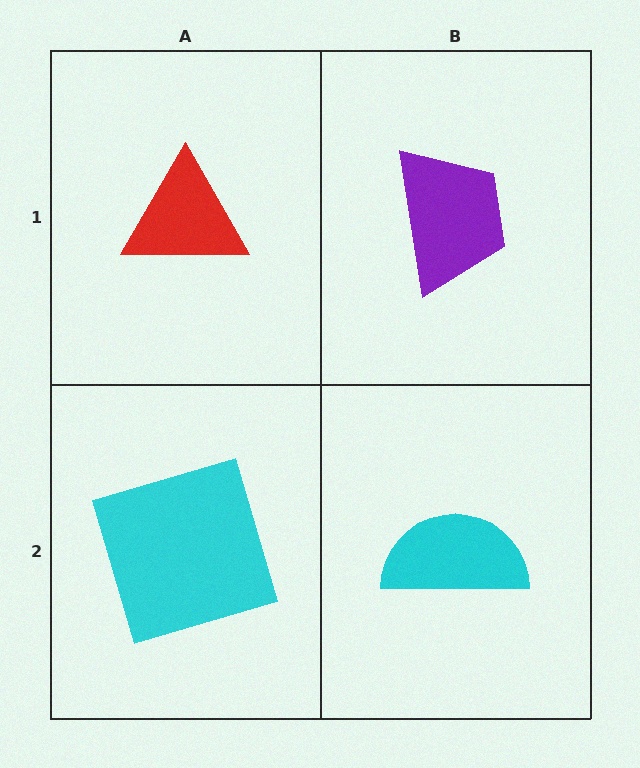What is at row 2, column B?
A cyan semicircle.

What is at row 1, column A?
A red triangle.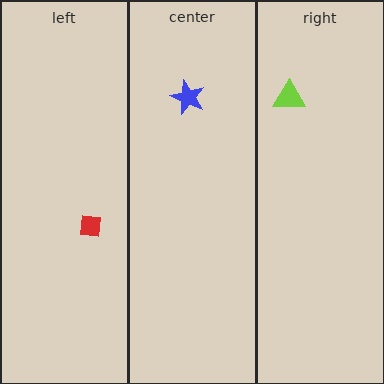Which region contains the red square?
The left region.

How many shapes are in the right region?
1.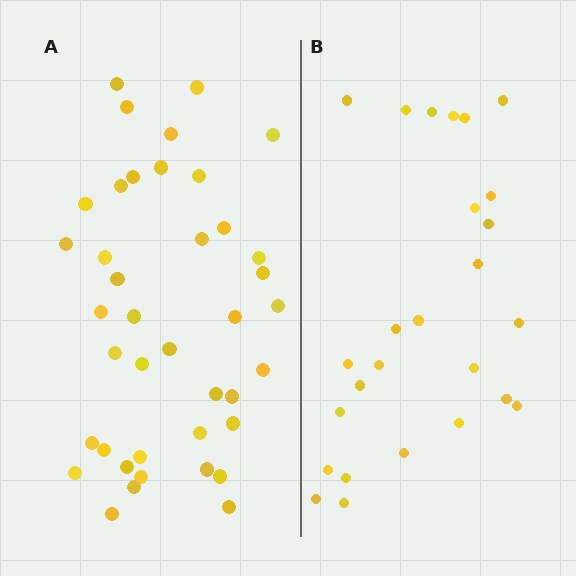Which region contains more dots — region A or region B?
Region A (the left region) has more dots.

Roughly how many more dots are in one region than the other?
Region A has approximately 15 more dots than region B.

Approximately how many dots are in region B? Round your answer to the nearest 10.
About 30 dots. (The exact count is 26, which rounds to 30.)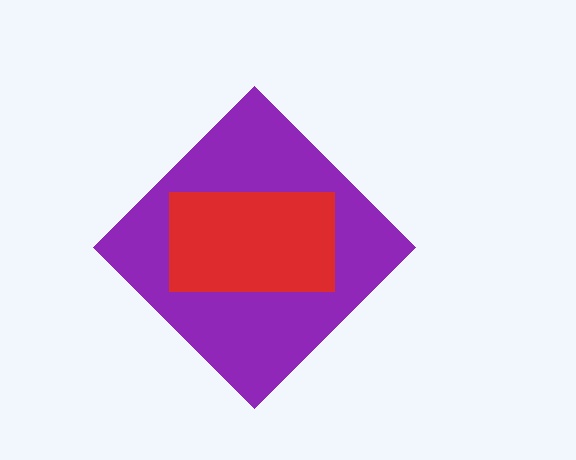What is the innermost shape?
The red rectangle.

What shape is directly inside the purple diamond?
The red rectangle.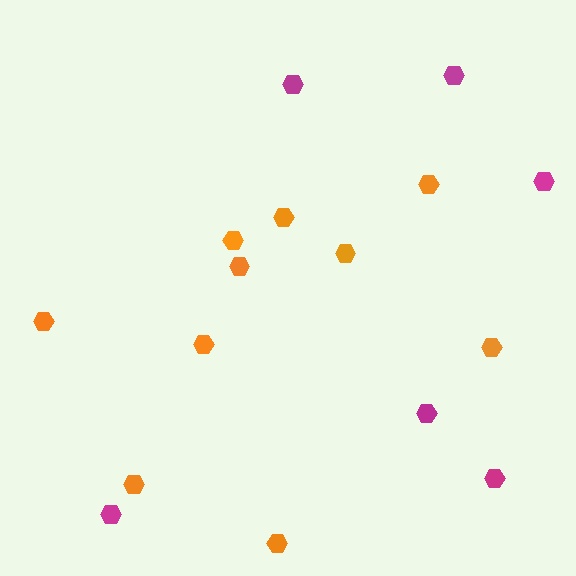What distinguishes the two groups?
There are 2 groups: one group of magenta hexagons (6) and one group of orange hexagons (10).